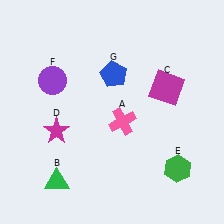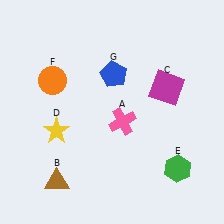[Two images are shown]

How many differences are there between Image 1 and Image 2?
There are 3 differences between the two images.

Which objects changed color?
B changed from green to brown. D changed from magenta to yellow. F changed from purple to orange.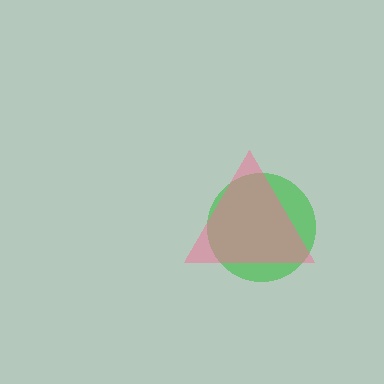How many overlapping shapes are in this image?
There are 2 overlapping shapes in the image.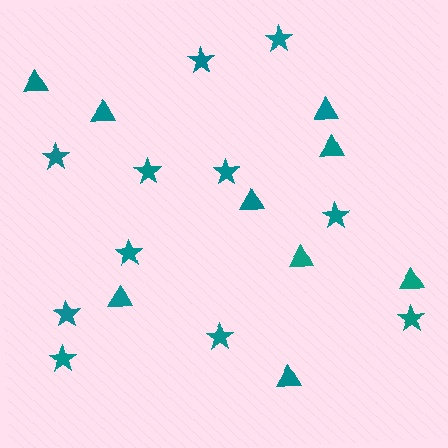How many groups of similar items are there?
There are 2 groups: one group of stars (11) and one group of triangles (9).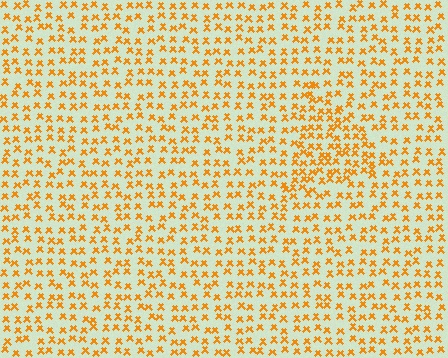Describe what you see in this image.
The image contains small orange elements arranged at two different densities. A triangle-shaped region is visible where the elements are more densely packed than the surrounding area.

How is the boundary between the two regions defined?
The boundary is defined by a change in element density (approximately 1.6x ratio). All elements are the same color, size, and shape.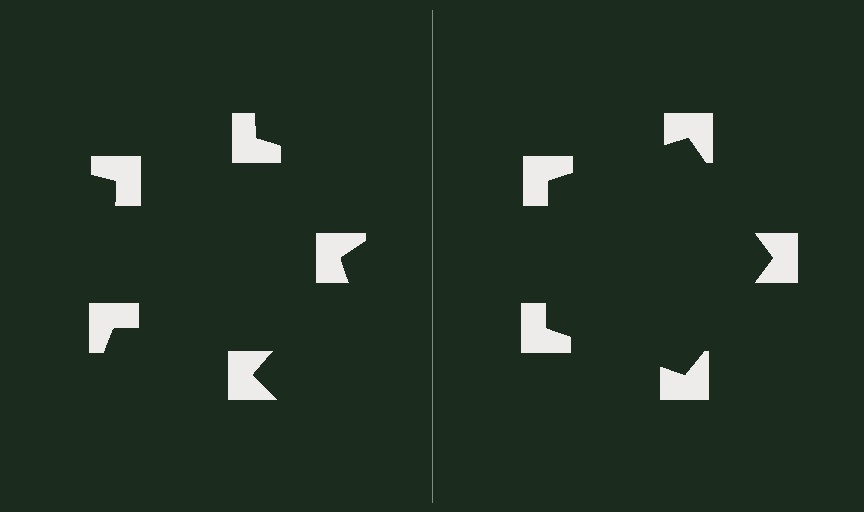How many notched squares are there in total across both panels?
10 — 5 on each side.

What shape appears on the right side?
An illusory pentagon.